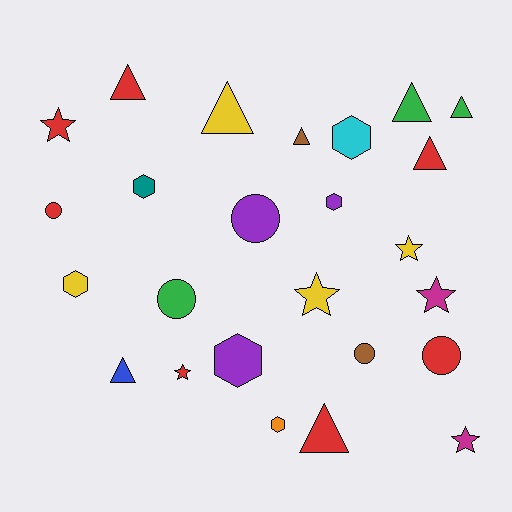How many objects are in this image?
There are 25 objects.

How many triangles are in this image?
There are 8 triangles.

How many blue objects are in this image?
There is 1 blue object.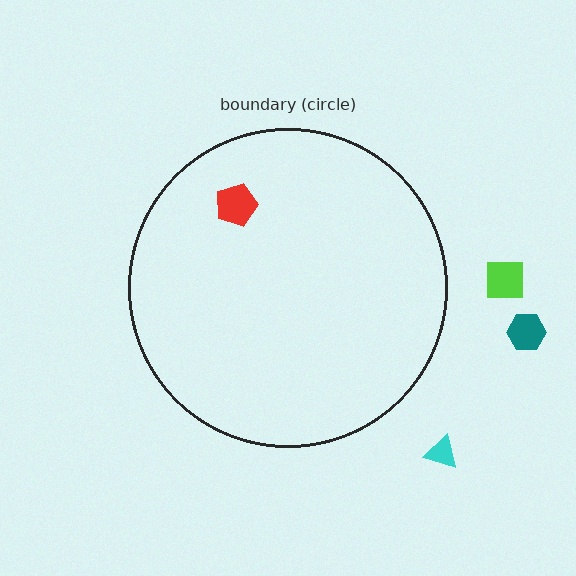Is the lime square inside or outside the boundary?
Outside.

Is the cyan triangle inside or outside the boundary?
Outside.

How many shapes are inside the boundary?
1 inside, 3 outside.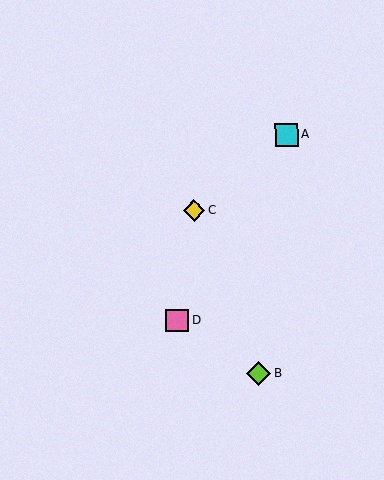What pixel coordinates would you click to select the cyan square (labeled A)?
Click at (286, 135) to select the cyan square A.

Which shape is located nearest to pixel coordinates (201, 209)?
The yellow diamond (labeled C) at (194, 210) is nearest to that location.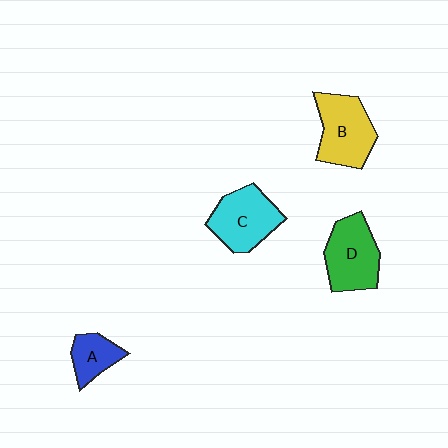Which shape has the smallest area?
Shape A (blue).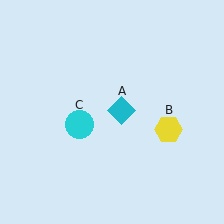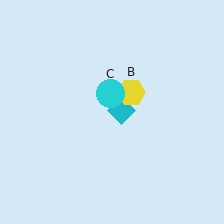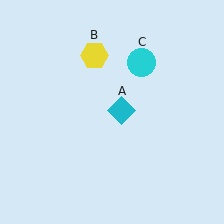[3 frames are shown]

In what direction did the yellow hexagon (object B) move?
The yellow hexagon (object B) moved up and to the left.